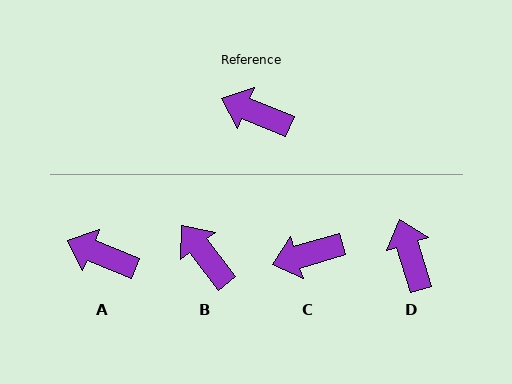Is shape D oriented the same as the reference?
No, it is off by about 51 degrees.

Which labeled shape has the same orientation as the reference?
A.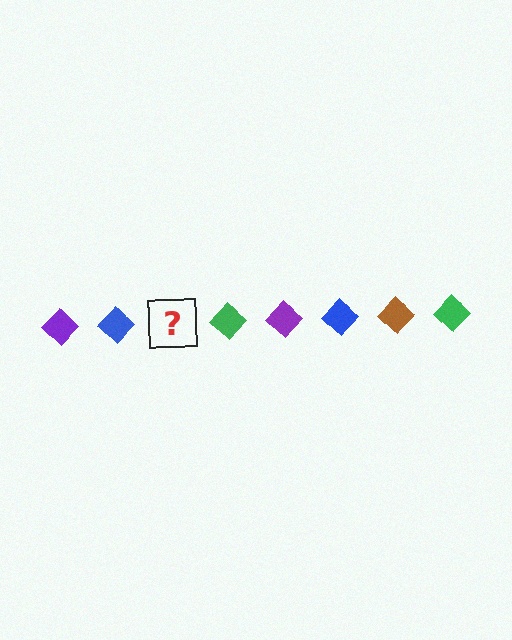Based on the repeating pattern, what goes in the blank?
The blank should be a brown diamond.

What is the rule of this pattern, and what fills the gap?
The rule is that the pattern cycles through purple, blue, brown, green diamonds. The gap should be filled with a brown diamond.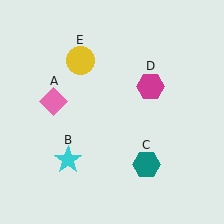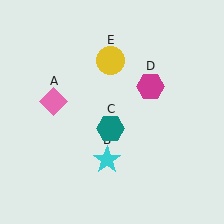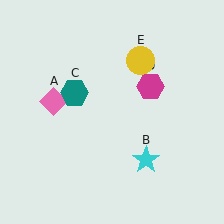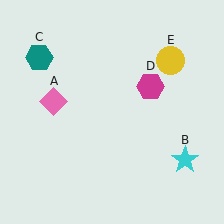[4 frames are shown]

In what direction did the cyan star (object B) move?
The cyan star (object B) moved right.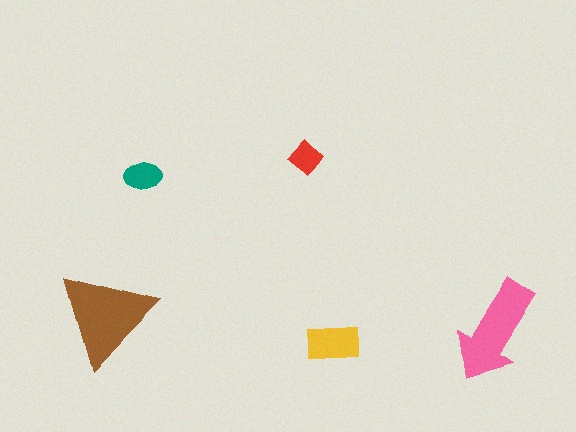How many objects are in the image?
There are 5 objects in the image.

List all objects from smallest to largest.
The red diamond, the teal ellipse, the yellow rectangle, the pink arrow, the brown triangle.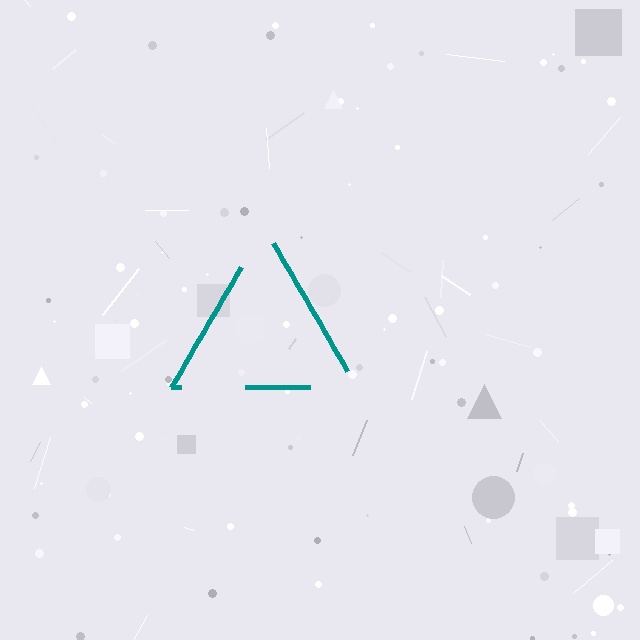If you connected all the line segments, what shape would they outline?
They would outline a triangle.